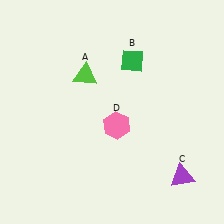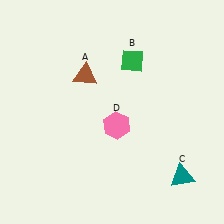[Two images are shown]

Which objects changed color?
A changed from lime to brown. C changed from purple to teal.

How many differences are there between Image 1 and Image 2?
There are 2 differences between the two images.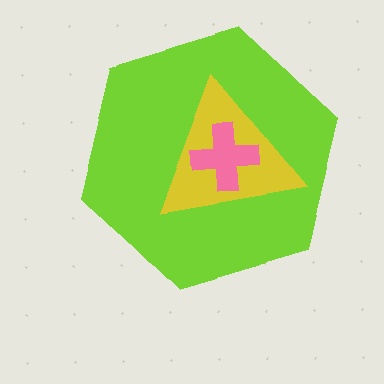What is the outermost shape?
The lime hexagon.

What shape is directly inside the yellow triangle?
The pink cross.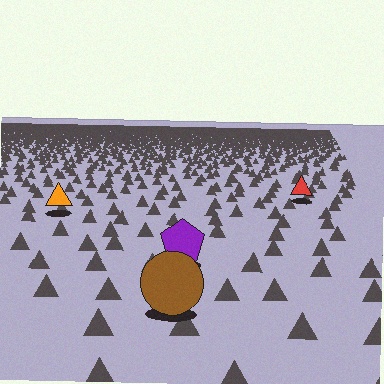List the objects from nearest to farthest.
From nearest to farthest: the brown circle, the purple pentagon, the orange triangle, the red triangle.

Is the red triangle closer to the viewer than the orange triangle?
No. The orange triangle is closer — you can tell from the texture gradient: the ground texture is coarser near it.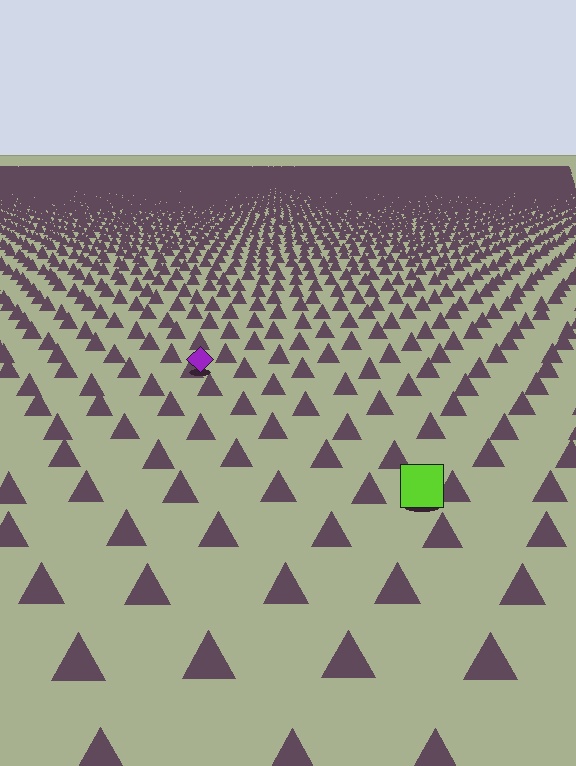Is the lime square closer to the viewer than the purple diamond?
Yes. The lime square is closer — you can tell from the texture gradient: the ground texture is coarser near it.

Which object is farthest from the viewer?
The purple diamond is farthest from the viewer. It appears smaller and the ground texture around it is denser.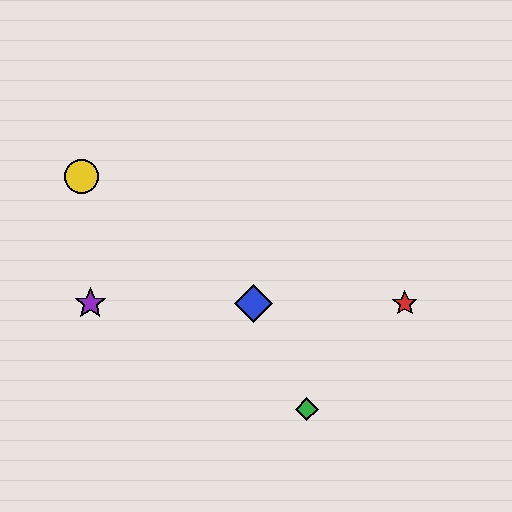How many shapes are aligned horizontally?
3 shapes (the red star, the blue diamond, the purple star) are aligned horizontally.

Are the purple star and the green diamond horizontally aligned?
No, the purple star is at y≈304 and the green diamond is at y≈409.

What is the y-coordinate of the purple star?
The purple star is at y≈304.